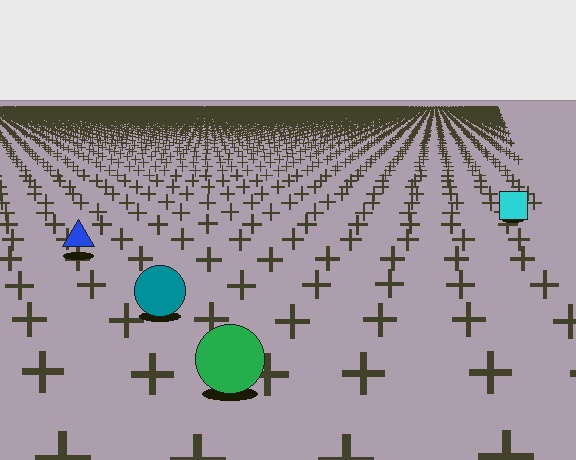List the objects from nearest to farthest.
From nearest to farthest: the green circle, the teal circle, the blue triangle, the cyan square.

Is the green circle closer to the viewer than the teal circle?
Yes. The green circle is closer — you can tell from the texture gradient: the ground texture is coarser near it.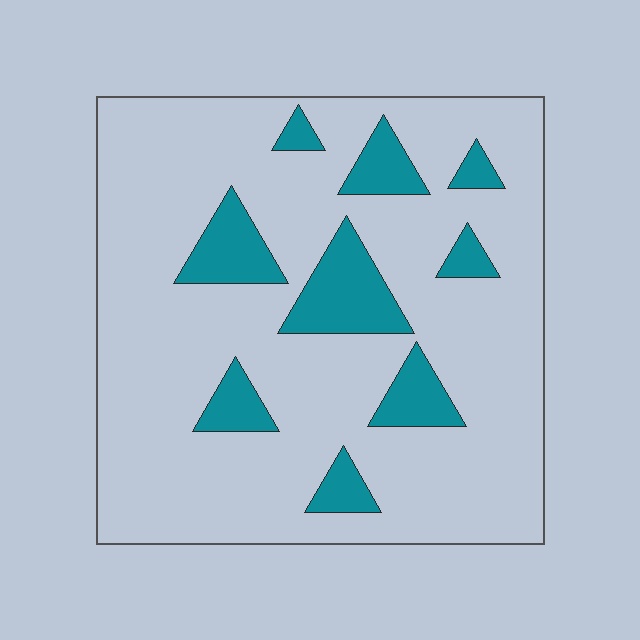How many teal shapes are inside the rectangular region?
9.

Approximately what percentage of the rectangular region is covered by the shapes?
Approximately 15%.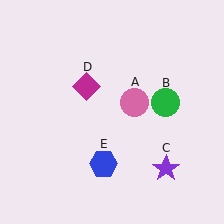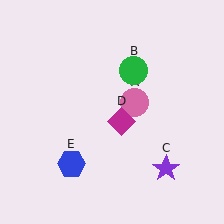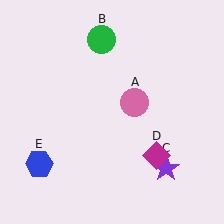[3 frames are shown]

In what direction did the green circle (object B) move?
The green circle (object B) moved up and to the left.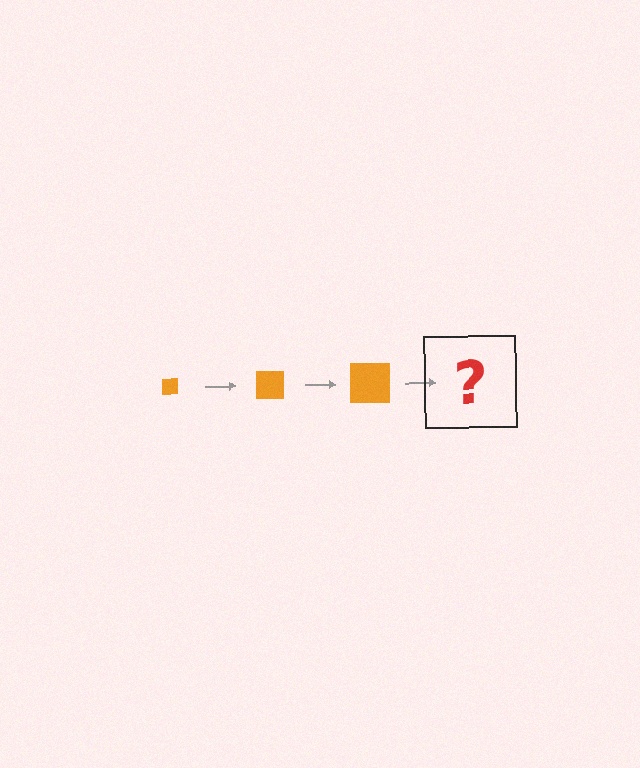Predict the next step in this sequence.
The next step is an orange square, larger than the previous one.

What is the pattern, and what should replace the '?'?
The pattern is that the square gets progressively larger each step. The '?' should be an orange square, larger than the previous one.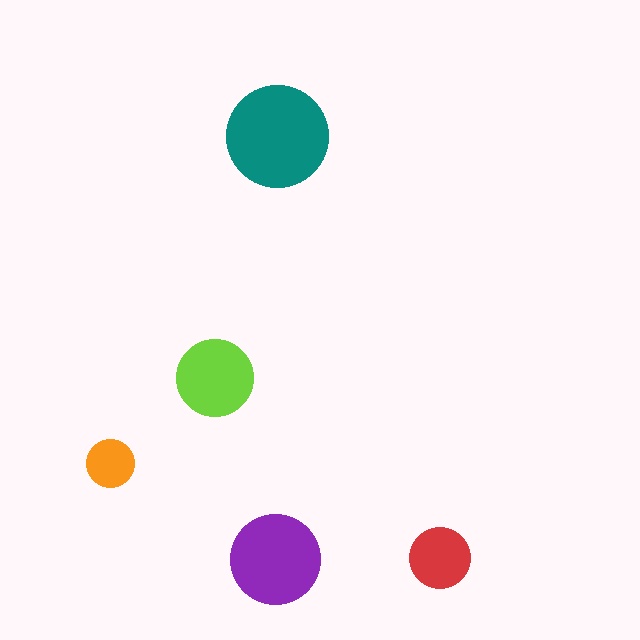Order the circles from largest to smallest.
the teal one, the purple one, the lime one, the red one, the orange one.